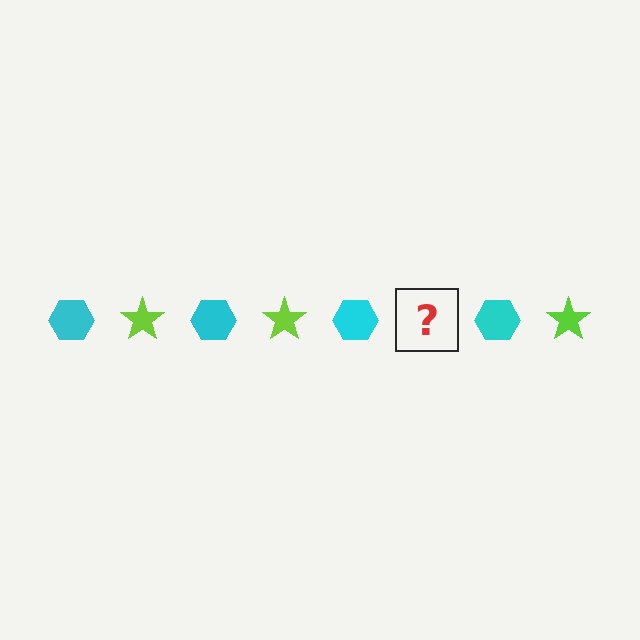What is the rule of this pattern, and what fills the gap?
The rule is that the pattern alternates between cyan hexagon and lime star. The gap should be filled with a lime star.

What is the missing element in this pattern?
The missing element is a lime star.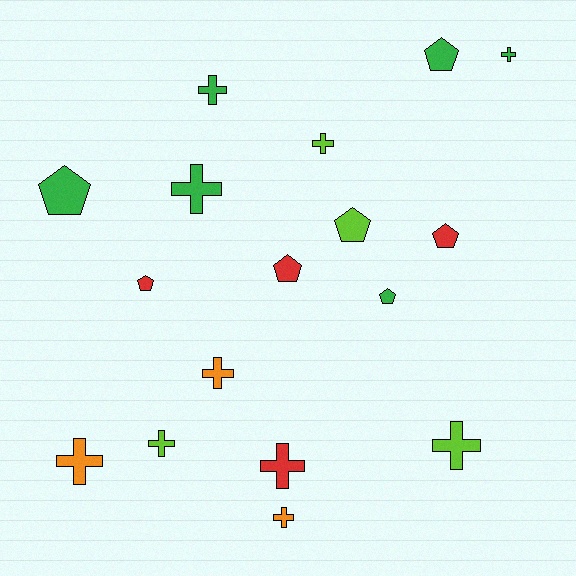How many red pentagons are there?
There are 3 red pentagons.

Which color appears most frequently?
Green, with 6 objects.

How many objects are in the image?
There are 17 objects.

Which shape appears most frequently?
Cross, with 10 objects.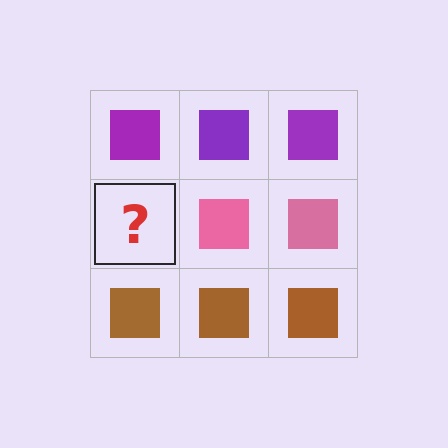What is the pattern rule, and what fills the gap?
The rule is that each row has a consistent color. The gap should be filled with a pink square.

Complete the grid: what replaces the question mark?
The question mark should be replaced with a pink square.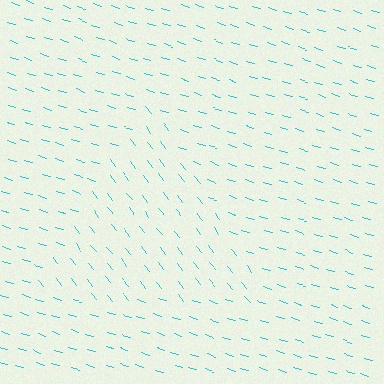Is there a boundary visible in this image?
Yes, there is a texture boundary formed by a change in line orientation.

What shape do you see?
I see a triangle.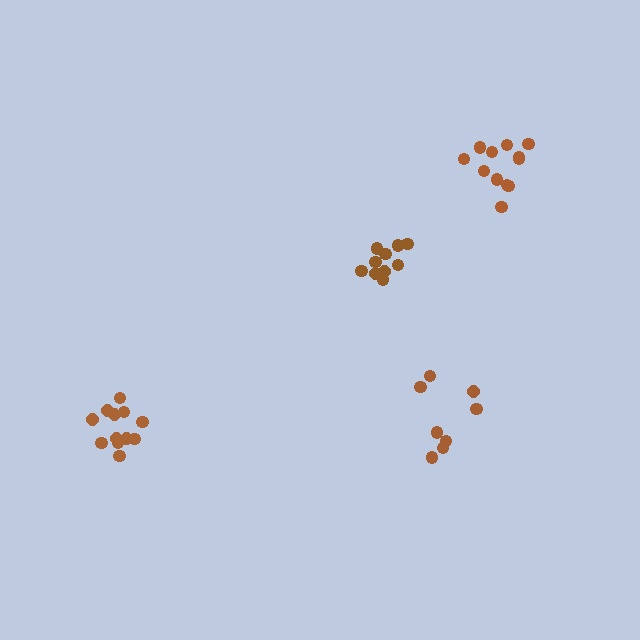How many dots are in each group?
Group 1: 10 dots, Group 2: 12 dots, Group 3: 12 dots, Group 4: 8 dots (42 total).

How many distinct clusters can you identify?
There are 4 distinct clusters.